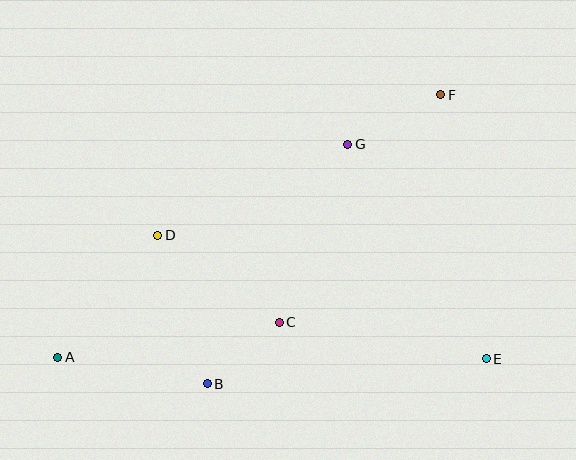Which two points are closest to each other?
Points B and C are closest to each other.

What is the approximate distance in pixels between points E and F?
The distance between E and F is approximately 268 pixels.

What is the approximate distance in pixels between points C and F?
The distance between C and F is approximately 279 pixels.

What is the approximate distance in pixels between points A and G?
The distance between A and G is approximately 360 pixels.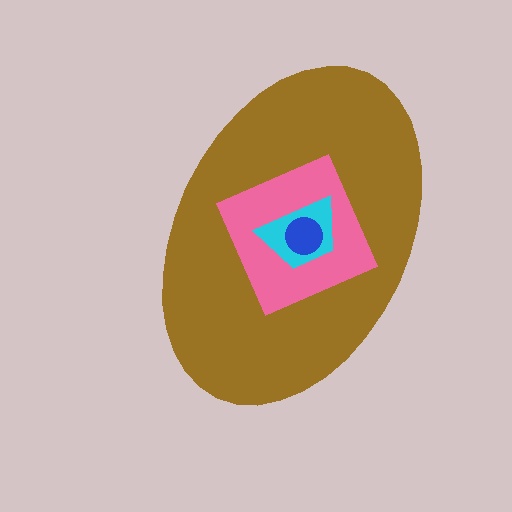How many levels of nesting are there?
4.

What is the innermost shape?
The blue circle.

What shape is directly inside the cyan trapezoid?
The blue circle.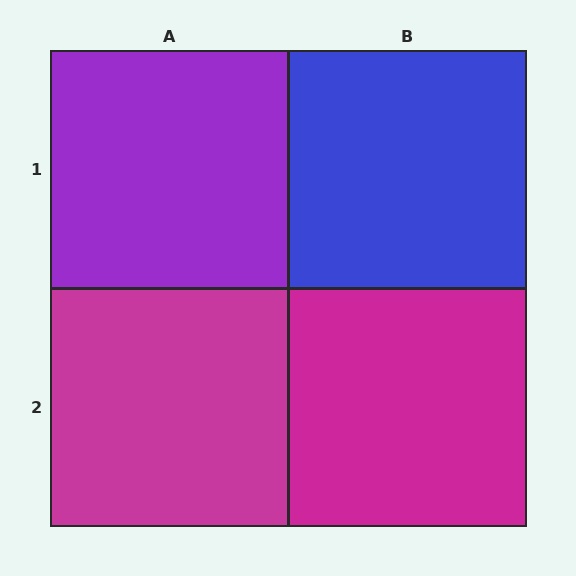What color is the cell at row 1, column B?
Blue.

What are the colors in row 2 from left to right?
Magenta, magenta.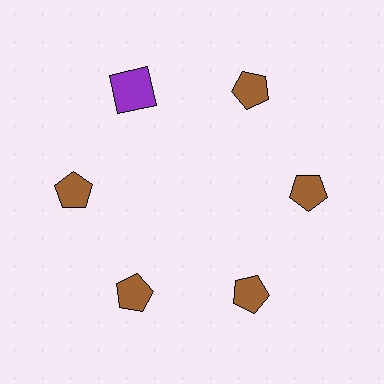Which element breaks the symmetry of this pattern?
The purple square at roughly the 11 o'clock position breaks the symmetry. All other shapes are brown pentagons.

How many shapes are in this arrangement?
There are 6 shapes arranged in a ring pattern.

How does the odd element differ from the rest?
It differs in both color (purple instead of brown) and shape (square instead of pentagon).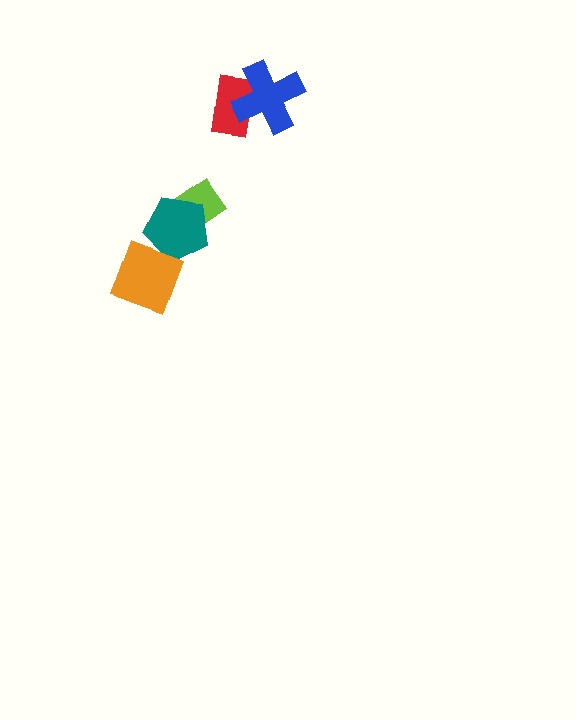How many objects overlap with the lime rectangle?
1 object overlaps with the lime rectangle.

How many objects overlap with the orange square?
0 objects overlap with the orange square.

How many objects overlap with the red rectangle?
1 object overlaps with the red rectangle.